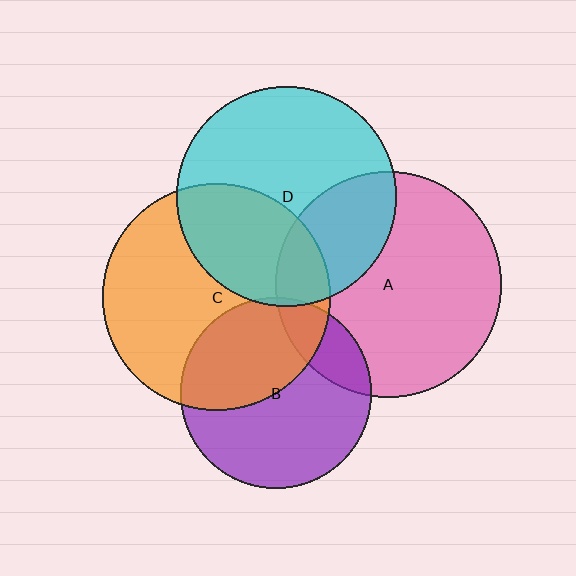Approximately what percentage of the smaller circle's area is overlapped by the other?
Approximately 5%.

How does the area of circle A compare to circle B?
Approximately 1.4 times.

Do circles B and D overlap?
Yes.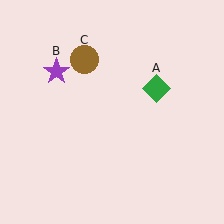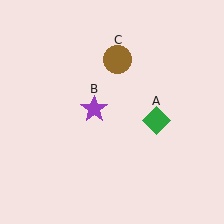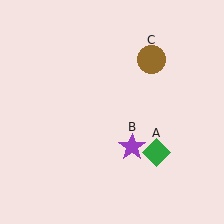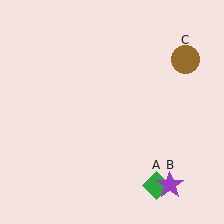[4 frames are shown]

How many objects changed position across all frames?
3 objects changed position: green diamond (object A), purple star (object B), brown circle (object C).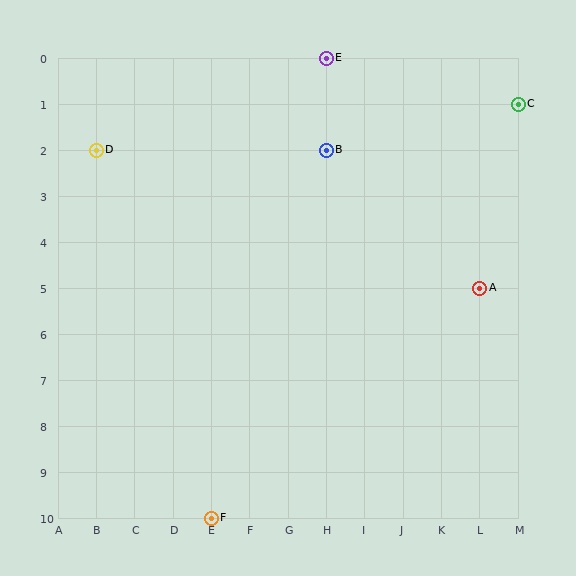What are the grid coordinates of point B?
Point B is at grid coordinates (H, 2).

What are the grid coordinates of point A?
Point A is at grid coordinates (L, 5).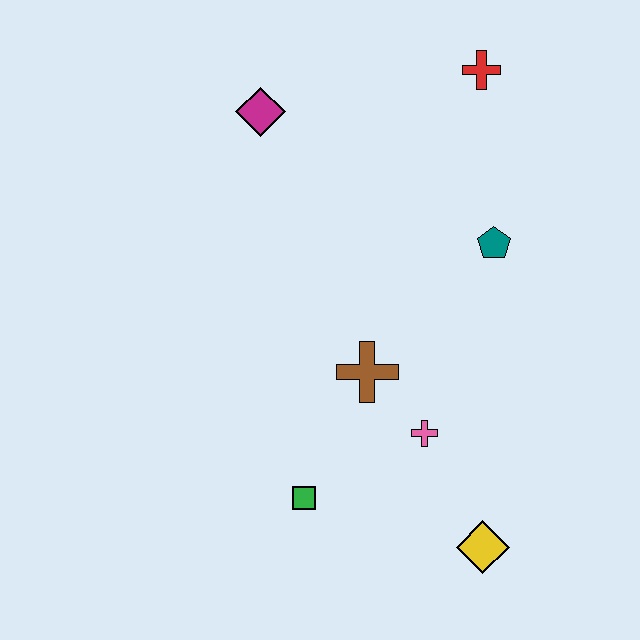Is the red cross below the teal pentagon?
No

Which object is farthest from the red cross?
The yellow diamond is farthest from the red cross.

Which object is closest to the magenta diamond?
The red cross is closest to the magenta diamond.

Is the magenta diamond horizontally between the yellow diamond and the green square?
No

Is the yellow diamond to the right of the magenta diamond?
Yes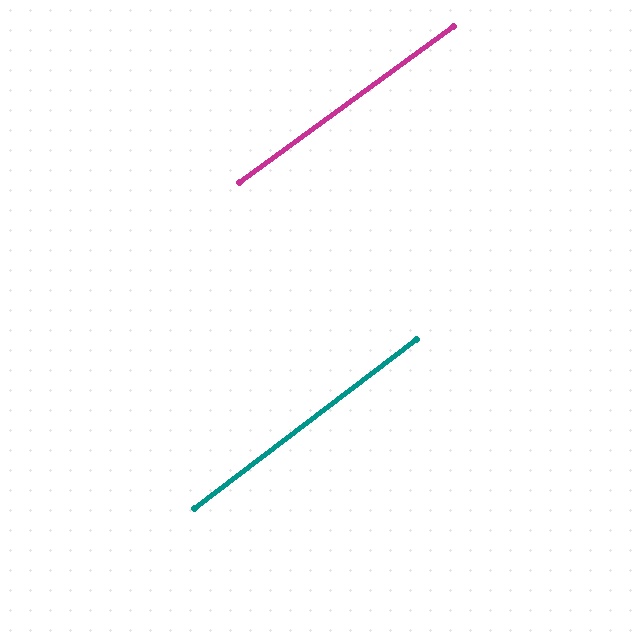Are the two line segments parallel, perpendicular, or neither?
Parallel — their directions differ by only 1.2°.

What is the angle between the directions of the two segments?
Approximately 1 degree.